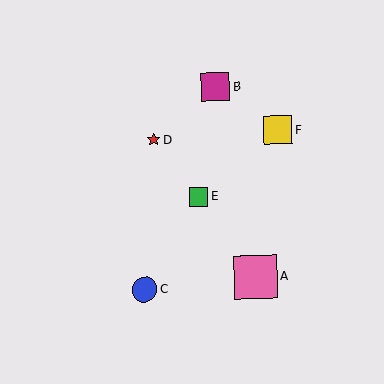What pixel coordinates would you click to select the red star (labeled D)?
Click at (154, 140) to select the red star D.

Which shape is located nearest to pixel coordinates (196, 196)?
The green square (labeled E) at (199, 197) is nearest to that location.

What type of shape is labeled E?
Shape E is a green square.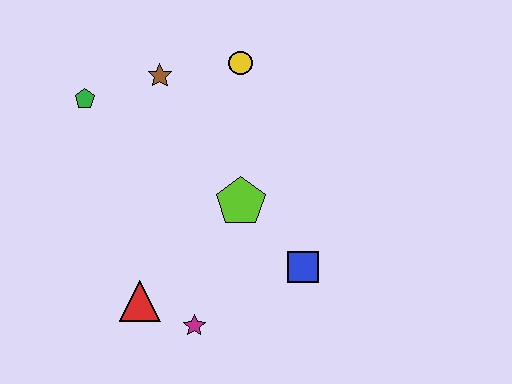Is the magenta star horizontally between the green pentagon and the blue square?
Yes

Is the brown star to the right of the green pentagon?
Yes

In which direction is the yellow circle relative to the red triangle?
The yellow circle is above the red triangle.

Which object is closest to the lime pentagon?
The blue square is closest to the lime pentagon.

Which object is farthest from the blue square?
The green pentagon is farthest from the blue square.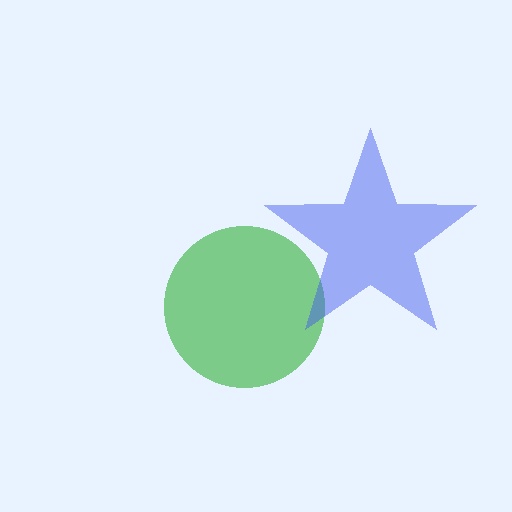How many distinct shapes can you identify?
There are 2 distinct shapes: a green circle, a blue star.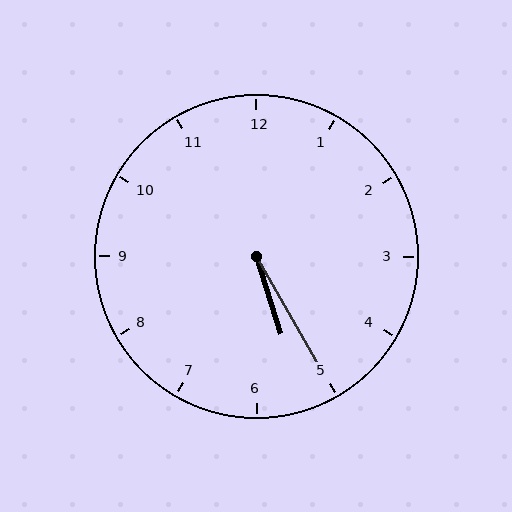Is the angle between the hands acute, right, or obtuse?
It is acute.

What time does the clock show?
5:25.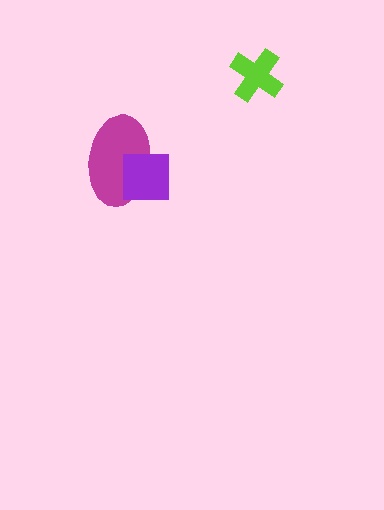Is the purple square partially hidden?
No, no other shape covers it.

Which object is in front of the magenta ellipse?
The purple square is in front of the magenta ellipse.